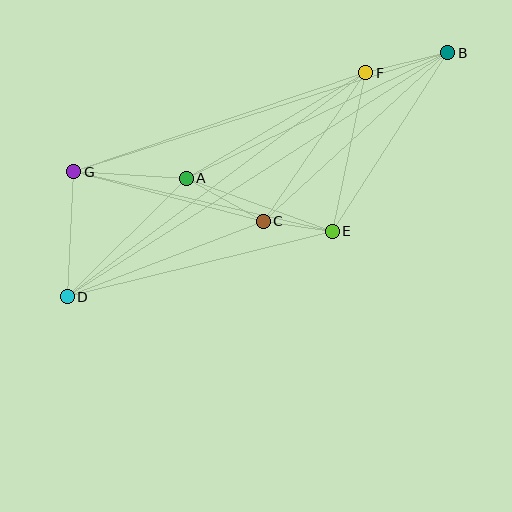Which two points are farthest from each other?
Points B and D are farthest from each other.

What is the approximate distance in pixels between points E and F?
The distance between E and F is approximately 162 pixels.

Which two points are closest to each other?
Points C and E are closest to each other.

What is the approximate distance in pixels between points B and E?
The distance between B and E is approximately 212 pixels.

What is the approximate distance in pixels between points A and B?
The distance between A and B is approximately 290 pixels.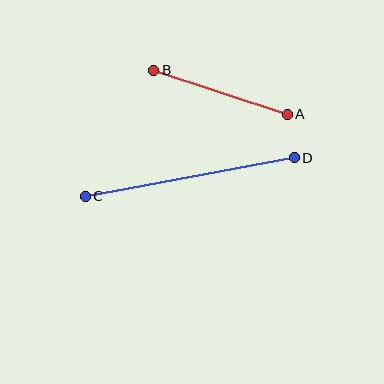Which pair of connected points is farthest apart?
Points C and D are farthest apart.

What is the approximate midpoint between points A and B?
The midpoint is at approximately (221, 92) pixels.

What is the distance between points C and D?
The distance is approximately 213 pixels.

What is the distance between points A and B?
The distance is approximately 140 pixels.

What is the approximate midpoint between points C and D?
The midpoint is at approximately (190, 177) pixels.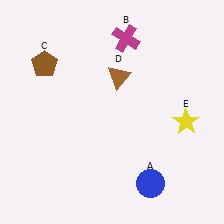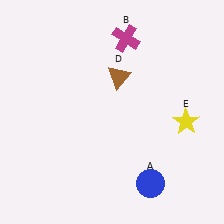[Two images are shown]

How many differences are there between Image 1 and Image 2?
There is 1 difference between the two images.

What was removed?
The brown pentagon (C) was removed in Image 2.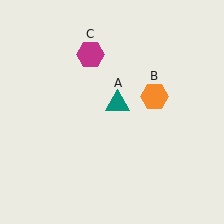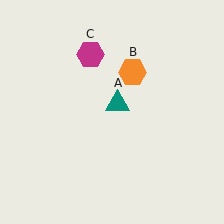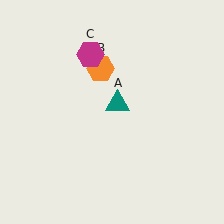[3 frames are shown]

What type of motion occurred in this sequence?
The orange hexagon (object B) rotated counterclockwise around the center of the scene.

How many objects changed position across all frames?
1 object changed position: orange hexagon (object B).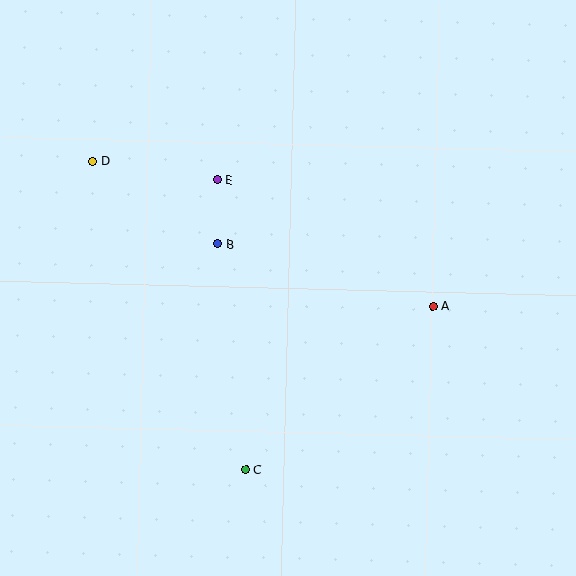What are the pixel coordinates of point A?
Point A is at (433, 306).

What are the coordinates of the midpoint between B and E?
The midpoint between B and E is at (217, 212).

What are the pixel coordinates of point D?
Point D is at (93, 162).